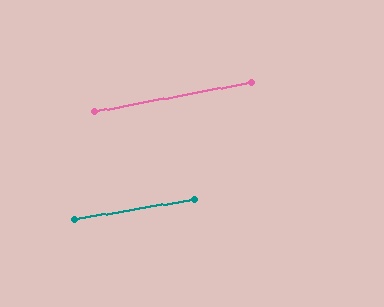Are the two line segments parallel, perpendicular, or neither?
Parallel — their directions differ by only 1.4°.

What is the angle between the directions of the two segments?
Approximately 1 degree.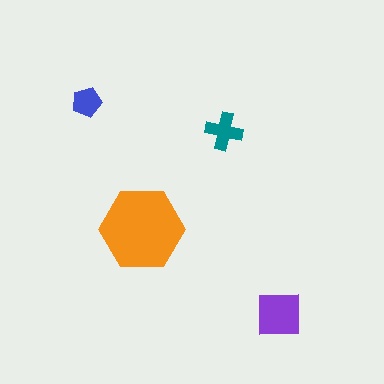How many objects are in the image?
There are 4 objects in the image.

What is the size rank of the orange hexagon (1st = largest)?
1st.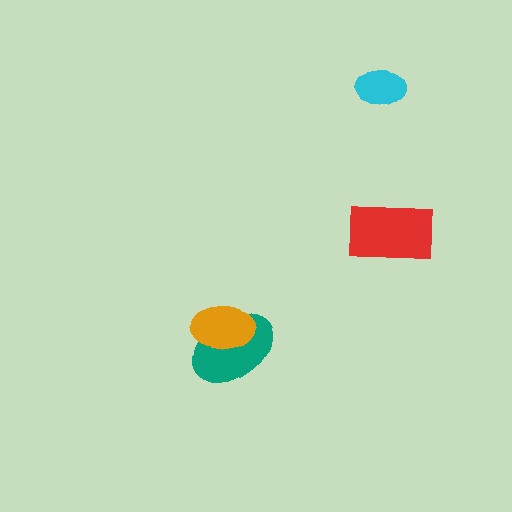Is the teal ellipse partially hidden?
Yes, it is partially covered by another shape.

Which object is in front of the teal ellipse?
The orange ellipse is in front of the teal ellipse.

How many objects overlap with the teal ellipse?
1 object overlaps with the teal ellipse.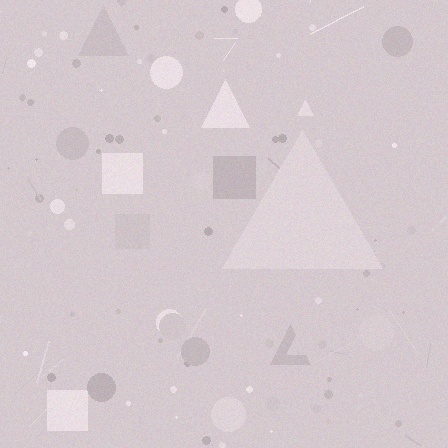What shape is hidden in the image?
A triangle is hidden in the image.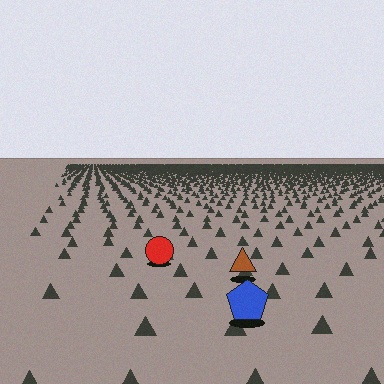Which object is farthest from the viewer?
The red circle is farthest from the viewer. It appears smaller and the ground texture around it is denser.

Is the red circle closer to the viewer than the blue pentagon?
No. The blue pentagon is closer — you can tell from the texture gradient: the ground texture is coarser near it.